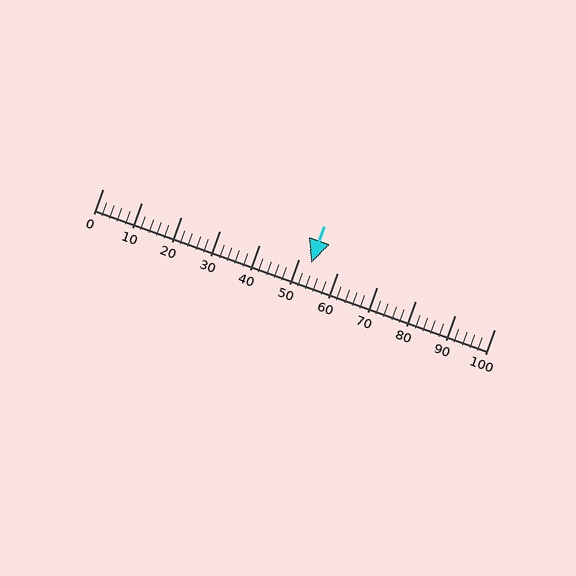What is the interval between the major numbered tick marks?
The major tick marks are spaced 10 units apart.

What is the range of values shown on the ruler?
The ruler shows values from 0 to 100.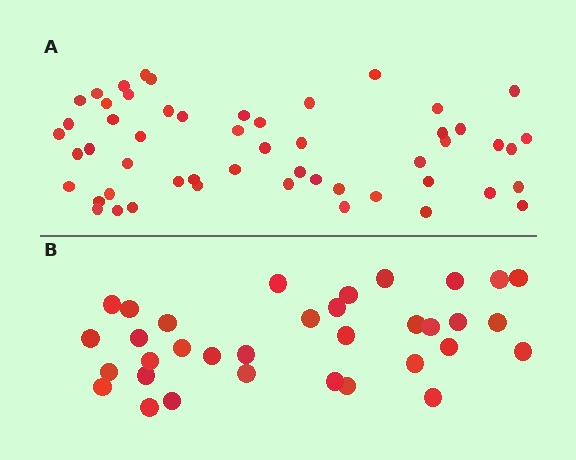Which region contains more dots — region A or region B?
Region A (the top region) has more dots.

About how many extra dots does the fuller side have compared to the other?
Region A has approximately 20 more dots than region B.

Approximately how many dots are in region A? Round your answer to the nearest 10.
About 50 dots. (The exact count is 53, which rounds to 50.)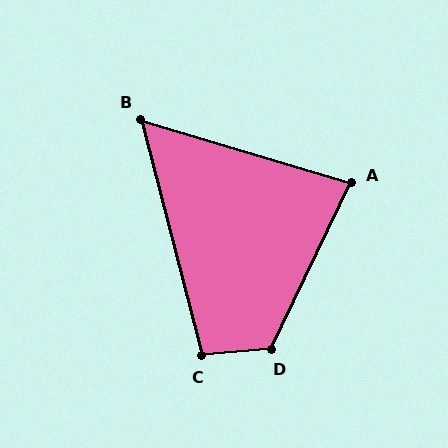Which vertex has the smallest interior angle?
B, at approximately 59 degrees.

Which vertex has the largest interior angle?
D, at approximately 121 degrees.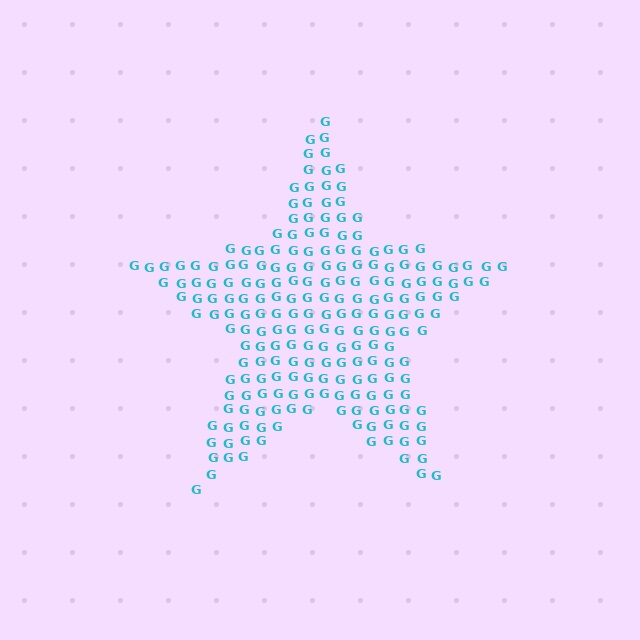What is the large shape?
The large shape is a star.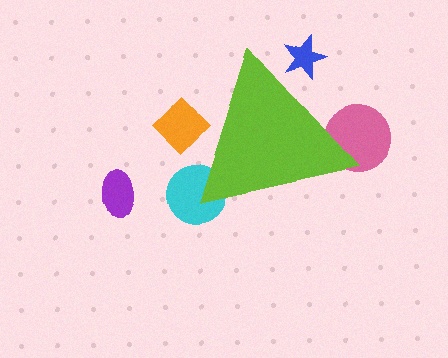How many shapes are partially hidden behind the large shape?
4 shapes are partially hidden.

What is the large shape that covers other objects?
A lime triangle.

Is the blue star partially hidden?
Yes, the blue star is partially hidden behind the lime triangle.